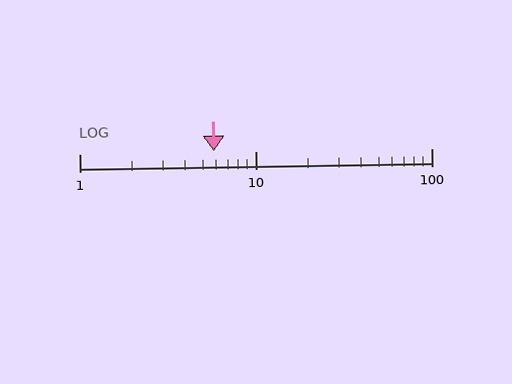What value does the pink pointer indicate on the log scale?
The pointer indicates approximately 5.8.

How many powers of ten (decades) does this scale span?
The scale spans 2 decades, from 1 to 100.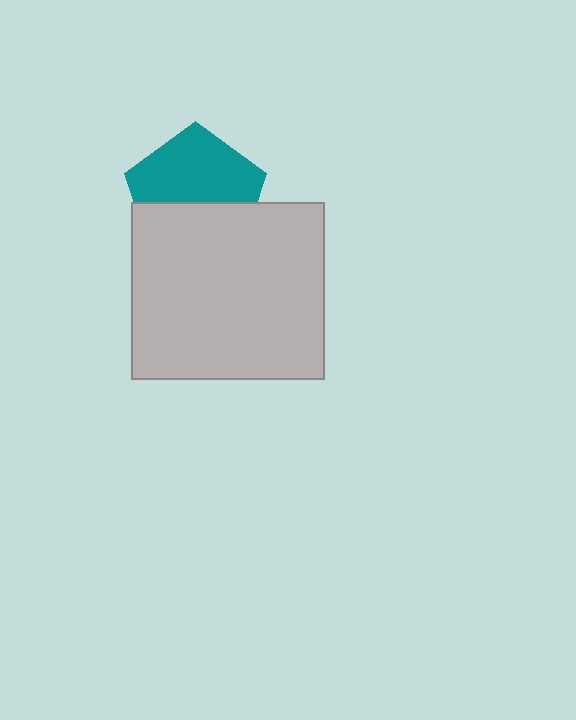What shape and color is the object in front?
The object in front is a light gray rectangle.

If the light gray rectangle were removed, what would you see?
You would see the complete teal pentagon.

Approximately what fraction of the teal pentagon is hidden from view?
Roughly 44% of the teal pentagon is hidden behind the light gray rectangle.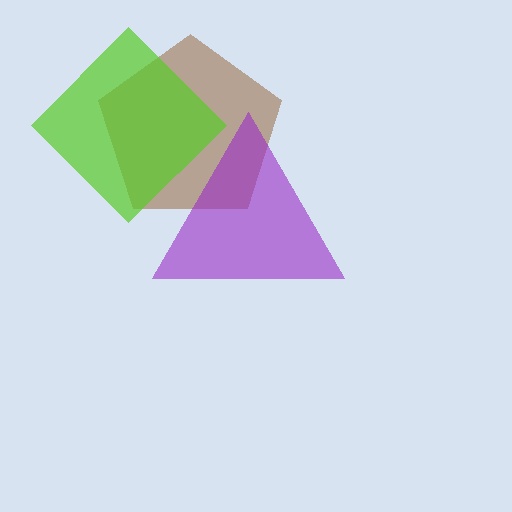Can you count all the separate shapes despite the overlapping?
Yes, there are 3 separate shapes.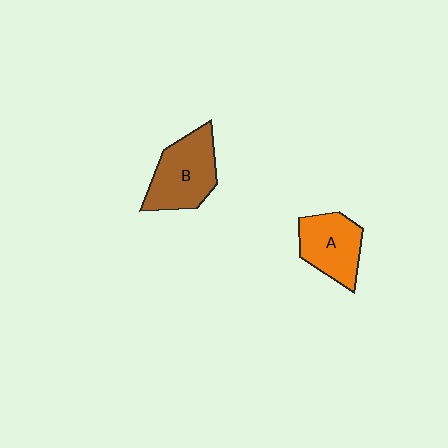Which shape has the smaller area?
Shape A (orange).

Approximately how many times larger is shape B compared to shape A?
Approximately 1.2 times.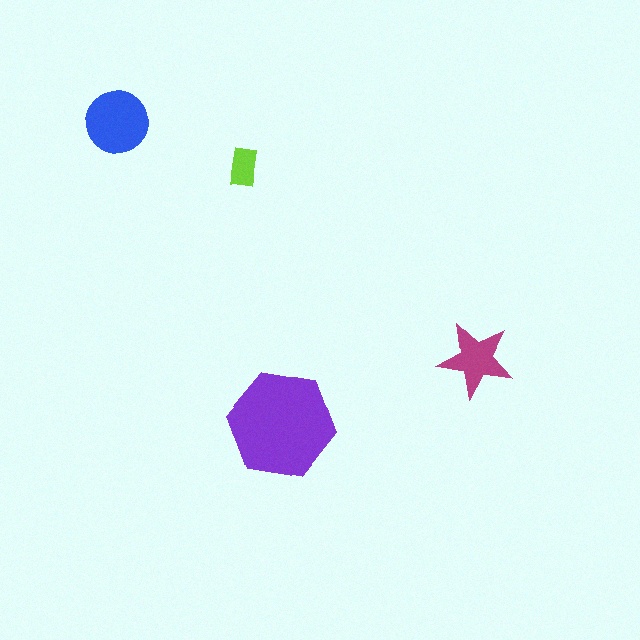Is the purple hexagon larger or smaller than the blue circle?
Larger.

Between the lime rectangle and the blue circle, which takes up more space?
The blue circle.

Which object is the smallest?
The lime rectangle.